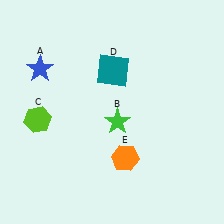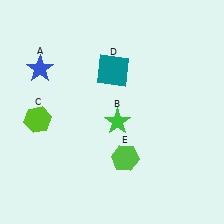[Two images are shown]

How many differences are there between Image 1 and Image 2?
There is 1 difference between the two images.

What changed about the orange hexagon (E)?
In Image 1, E is orange. In Image 2, it changed to lime.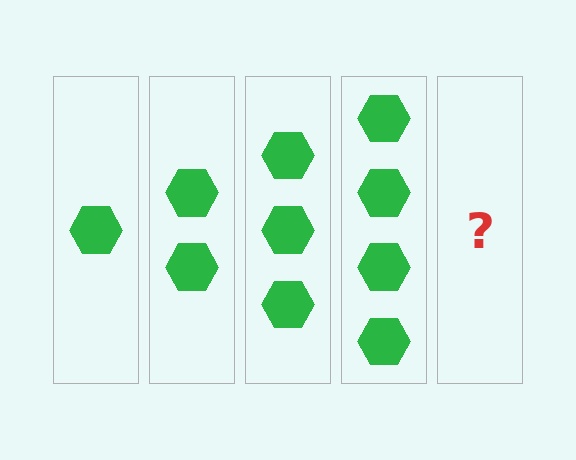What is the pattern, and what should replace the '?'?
The pattern is that each step adds one more hexagon. The '?' should be 5 hexagons.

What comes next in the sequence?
The next element should be 5 hexagons.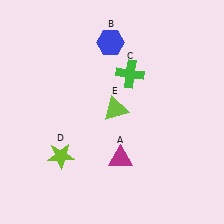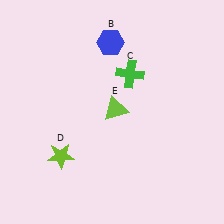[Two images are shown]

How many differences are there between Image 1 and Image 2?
There is 1 difference between the two images.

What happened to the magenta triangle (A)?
The magenta triangle (A) was removed in Image 2. It was in the bottom-right area of Image 1.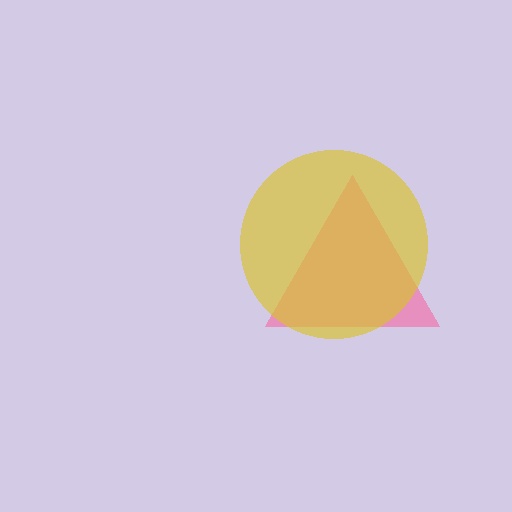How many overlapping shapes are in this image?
There are 2 overlapping shapes in the image.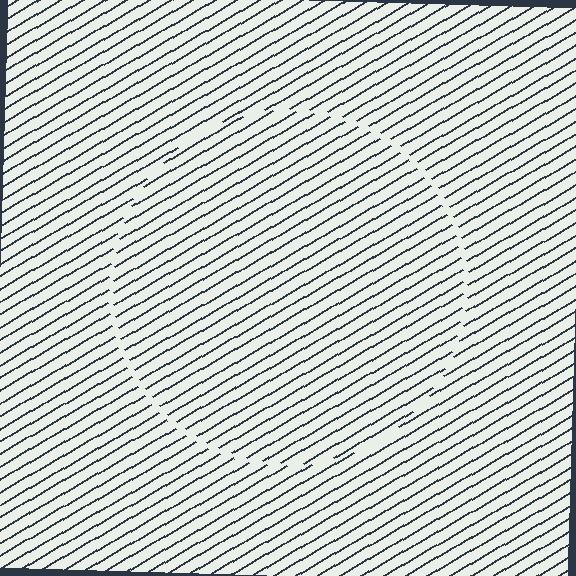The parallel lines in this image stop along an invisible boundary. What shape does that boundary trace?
An illusory circle. The interior of the shape contains the same grating, shifted by half a period — the contour is defined by the phase discontinuity where line-ends from the inner and outer gratings abut.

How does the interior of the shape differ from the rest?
The interior of the shape contains the same grating, shifted by half a period — the contour is defined by the phase discontinuity where line-ends from the inner and outer gratings abut.